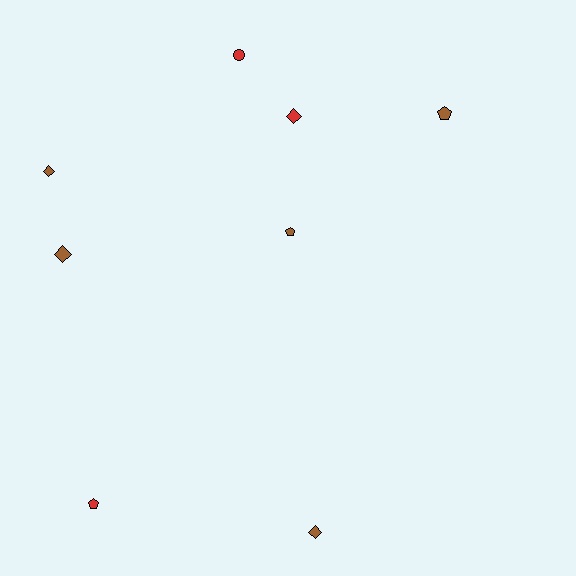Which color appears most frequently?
Brown, with 5 objects.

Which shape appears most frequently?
Diamond, with 4 objects.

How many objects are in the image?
There are 8 objects.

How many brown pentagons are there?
There are 2 brown pentagons.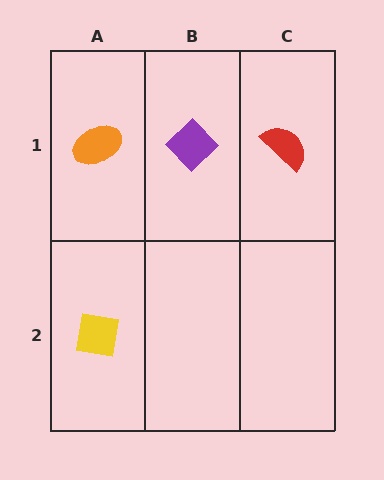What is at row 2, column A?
A yellow square.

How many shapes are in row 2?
1 shape.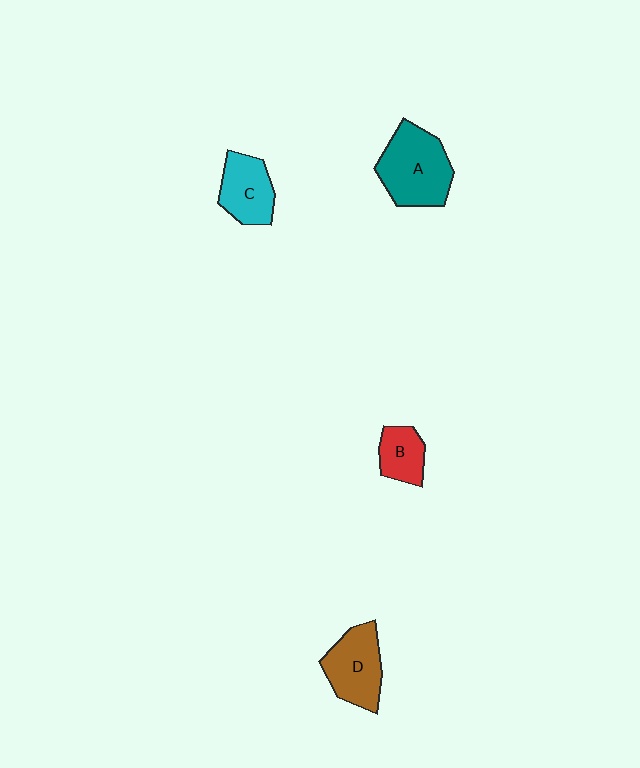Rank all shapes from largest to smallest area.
From largest to smallest: A (teal), D (brown), C (cyan), B (red).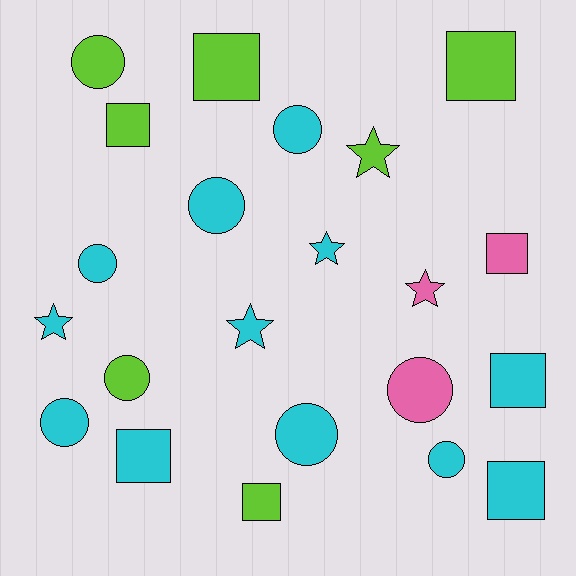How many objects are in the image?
There are 22 objects.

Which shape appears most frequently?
Circle, with 9 objects.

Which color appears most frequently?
Cyan, with 12 objects.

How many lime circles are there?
There are 2 lime circles.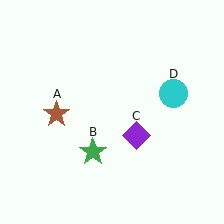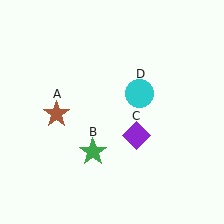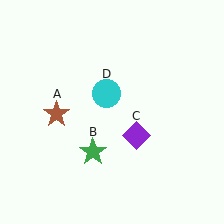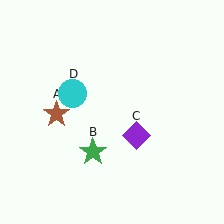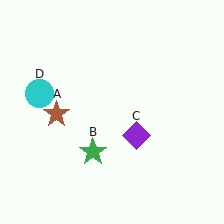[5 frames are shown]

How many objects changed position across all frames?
1 object changed position: cyan circle (object D).